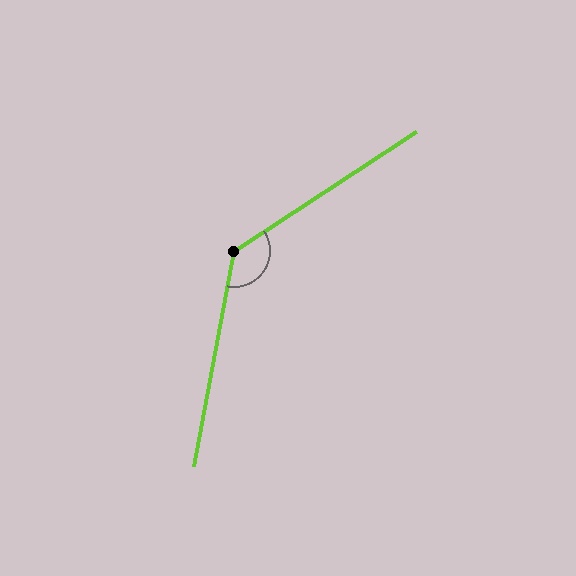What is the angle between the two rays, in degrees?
Approximately 134 degrees.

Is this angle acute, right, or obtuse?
It is obtuse.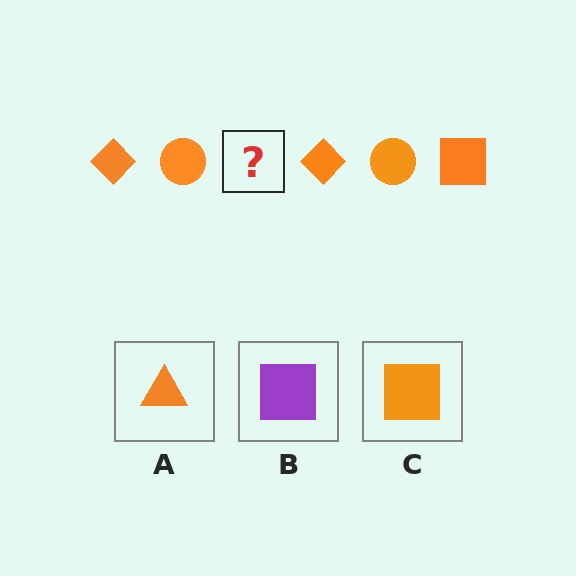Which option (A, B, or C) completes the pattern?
C.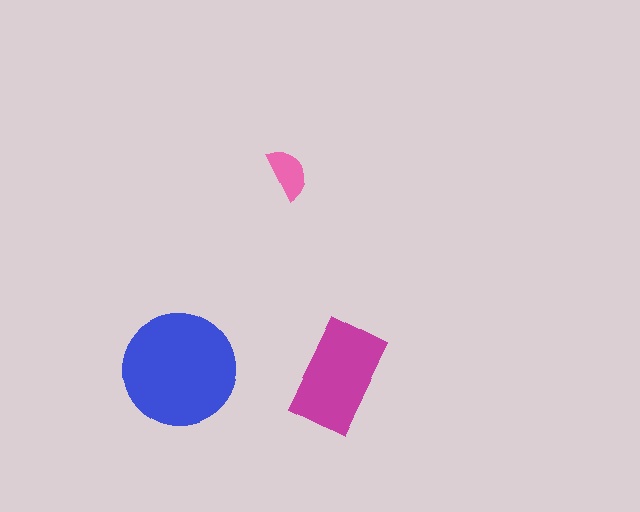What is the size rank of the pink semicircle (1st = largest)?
3rd.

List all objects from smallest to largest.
The pink semicircle, the magenta rectangle, the blue circle.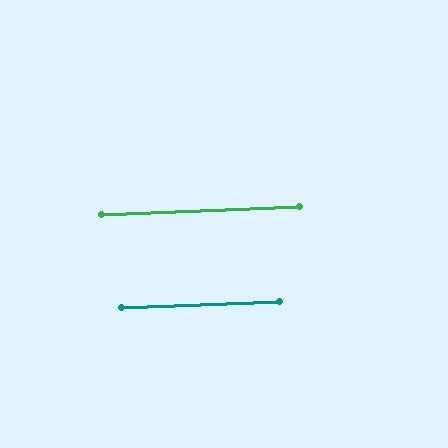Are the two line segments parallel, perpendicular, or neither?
Parallel — their directions differ by only 0.3°.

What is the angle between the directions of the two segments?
Approximately 0 degrees.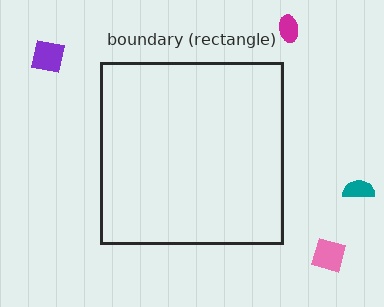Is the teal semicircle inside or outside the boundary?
Outside.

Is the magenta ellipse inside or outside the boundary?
Outside.